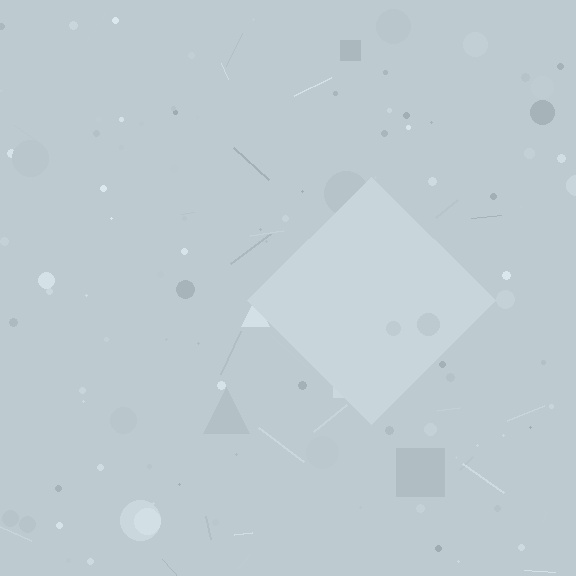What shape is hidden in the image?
A diamond is hidden in the image.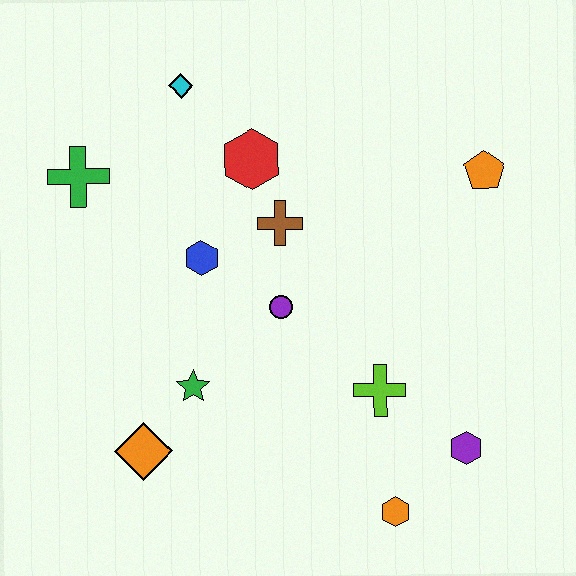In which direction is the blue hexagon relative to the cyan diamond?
The blue hexagon is below the cyan diamond.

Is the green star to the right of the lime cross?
No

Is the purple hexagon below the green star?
Yes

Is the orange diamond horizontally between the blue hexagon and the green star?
No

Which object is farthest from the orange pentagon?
The orange diamond is farthest from the orange pentagon.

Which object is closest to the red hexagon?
The brown cross is closest to the red hexagon.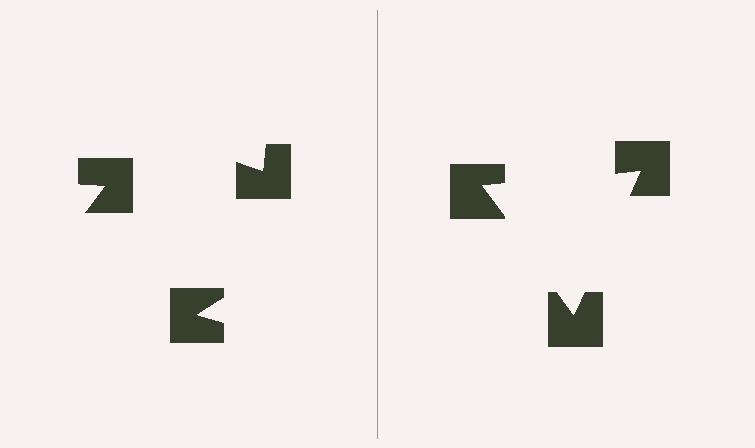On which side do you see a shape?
An illusory triangle appears on the right side. On the left side the wedge cuts are rotated, so no coherent shape forms.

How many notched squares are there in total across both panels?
6 — 3 on each side.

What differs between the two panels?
The notched squares are positioned identically on both sides; only the wedge orientations differ. On the right they align to a triangle; on the left they are misaligned.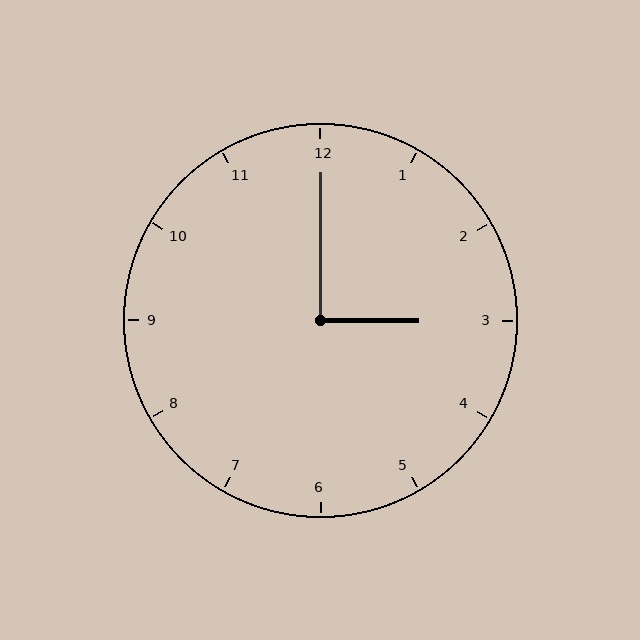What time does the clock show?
3:00.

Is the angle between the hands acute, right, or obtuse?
It is right.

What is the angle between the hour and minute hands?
Approximately 90 degrees.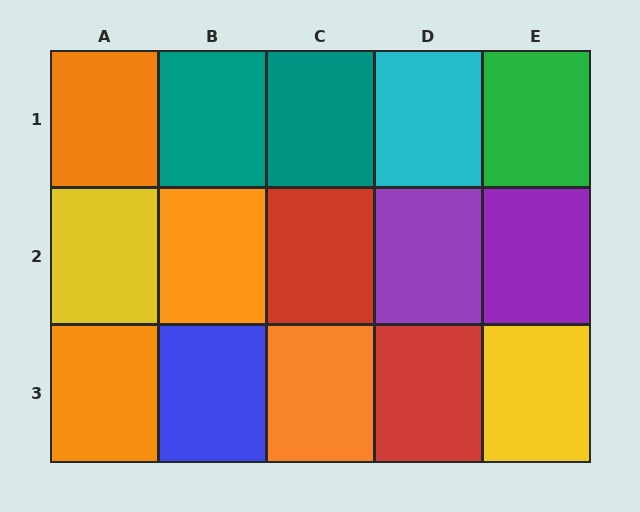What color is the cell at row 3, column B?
Blue.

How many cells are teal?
2 cells are teal.